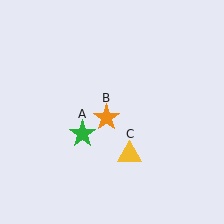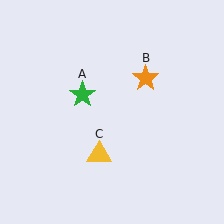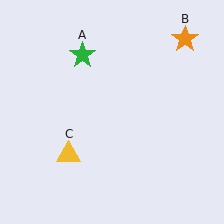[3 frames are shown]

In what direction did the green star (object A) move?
The green star (object A) moved up.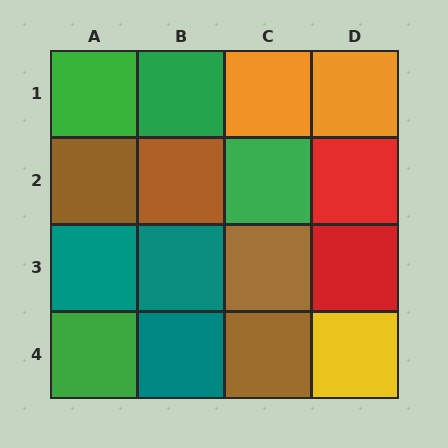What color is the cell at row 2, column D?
Red.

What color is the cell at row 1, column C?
Orange.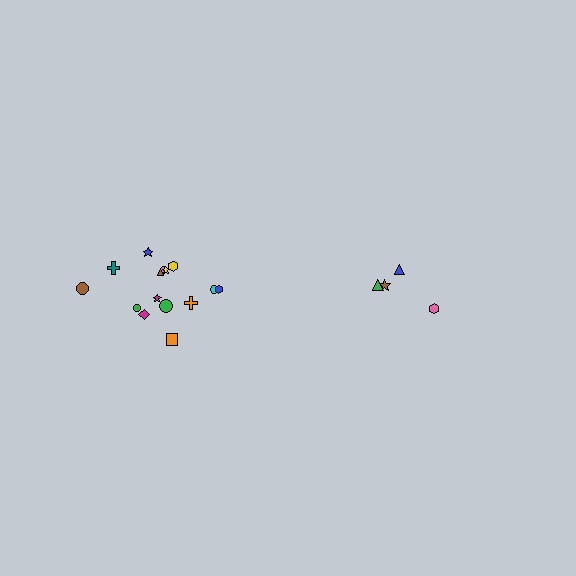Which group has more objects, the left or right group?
The left group.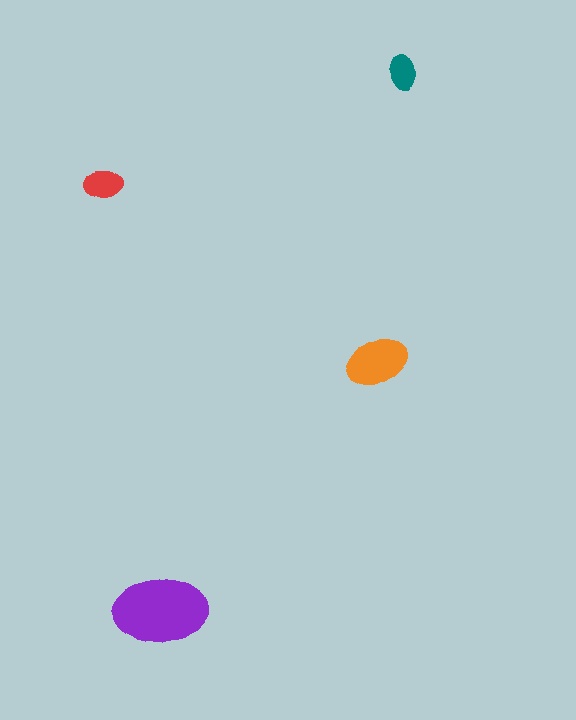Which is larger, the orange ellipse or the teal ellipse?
The orange one.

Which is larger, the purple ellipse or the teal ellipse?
The purple one.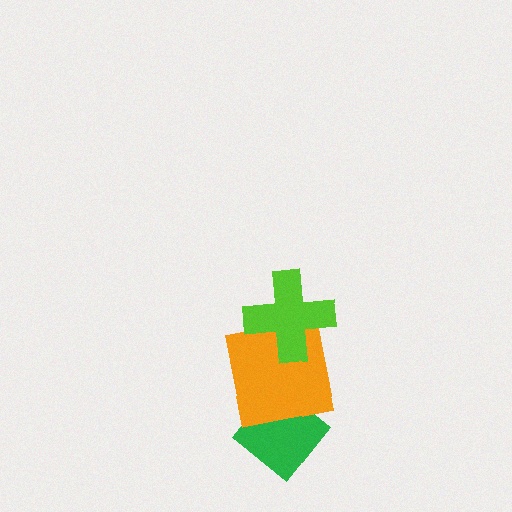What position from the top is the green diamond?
The green diamond is 3rd from the top.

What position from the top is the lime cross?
The lime cross is 1st from the top.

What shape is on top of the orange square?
The lime cross is on top of the orange square.